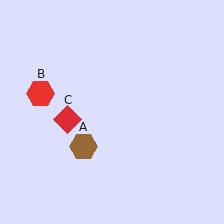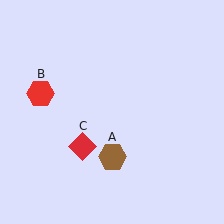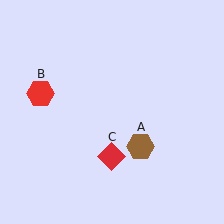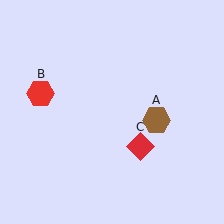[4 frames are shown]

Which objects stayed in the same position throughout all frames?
Red hexagon (object B) remained stationary.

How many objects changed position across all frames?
2 objects changed position: brown hexagon (object A), red diamond (object C).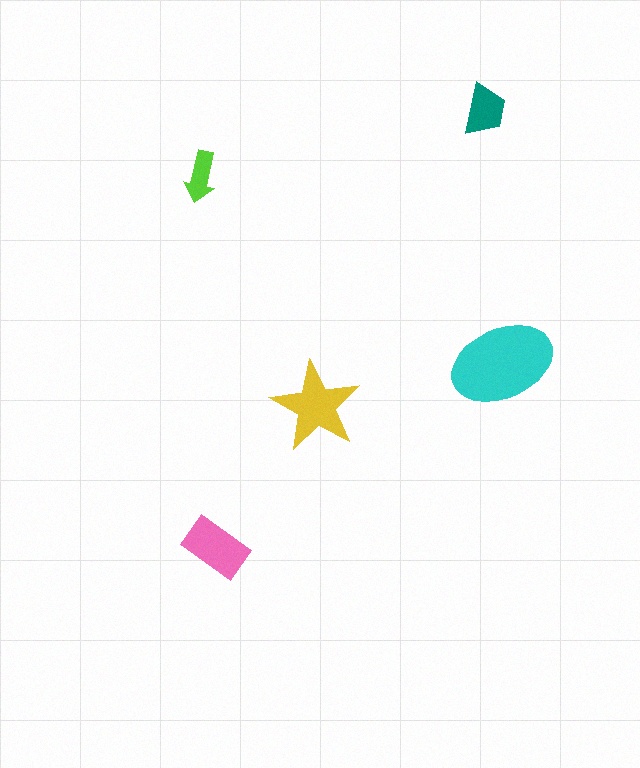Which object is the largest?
The cyan ellipse.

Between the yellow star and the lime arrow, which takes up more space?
The yellow star.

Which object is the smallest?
The lime arrow.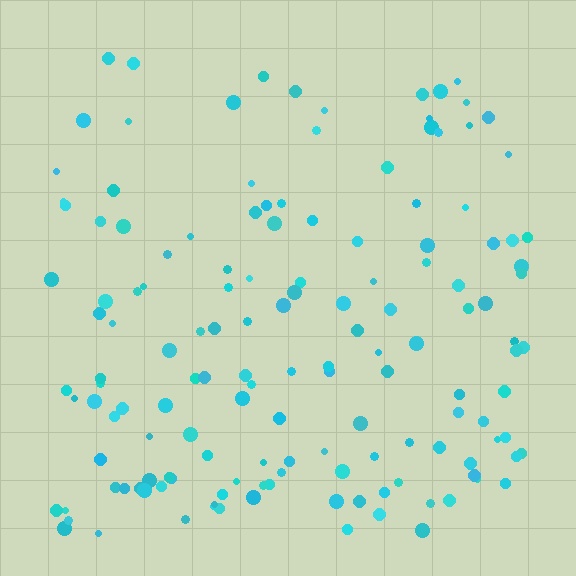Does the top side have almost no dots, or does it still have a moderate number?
Still a moderate number, just noticeably fewer than the bottom.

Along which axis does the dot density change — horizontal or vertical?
Vertical.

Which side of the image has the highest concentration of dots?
The bottom.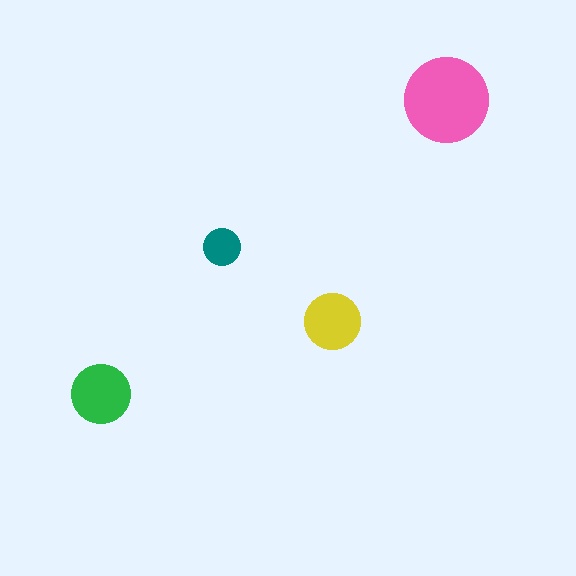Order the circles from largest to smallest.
the pink one, the green one, the yellow one, the teal one.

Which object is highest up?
The pink circle is topmost.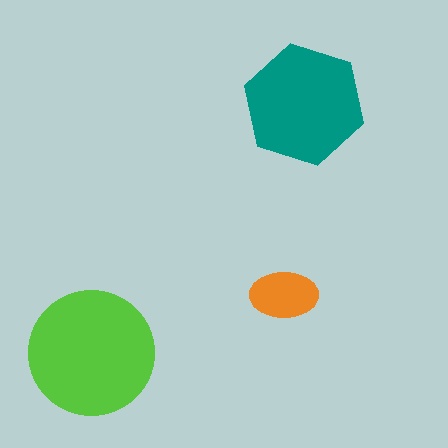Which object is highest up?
The teal hexagon is topmost.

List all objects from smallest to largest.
The orange ellipse, the teal hexagon, the lime circle.